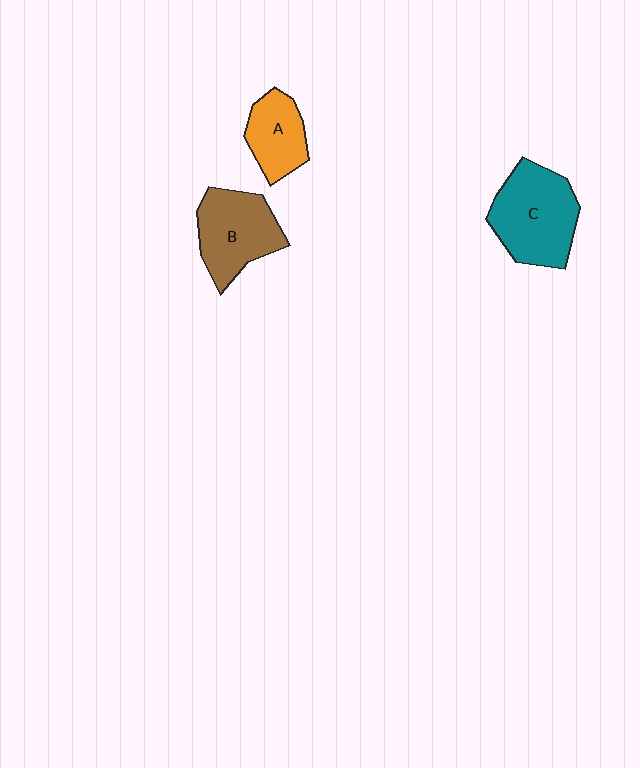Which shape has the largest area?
Shape C (teal).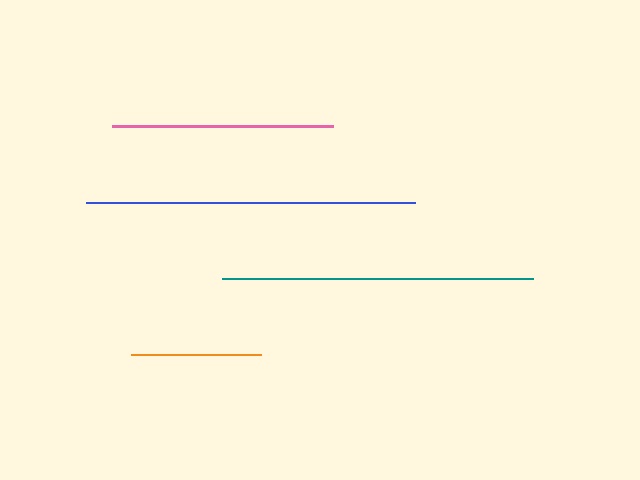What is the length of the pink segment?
The pink segment is approximately 220 pixels long.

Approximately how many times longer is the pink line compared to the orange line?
The pink line is approximately 1.7 times the length of the orange line.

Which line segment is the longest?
The blue line is the longest at approximately 328 pixels.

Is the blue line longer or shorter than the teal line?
The blue line is longer than the teal line.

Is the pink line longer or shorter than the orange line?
The pink line is longer than the orange line.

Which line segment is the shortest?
The orange line is the shortest at approximately 131 pixels.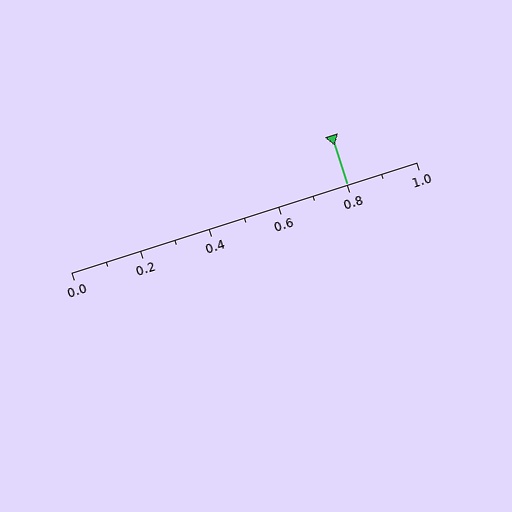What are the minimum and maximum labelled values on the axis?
The axis runs from 0.0 to 1.0.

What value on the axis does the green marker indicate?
The marker indicates approximately 0.8.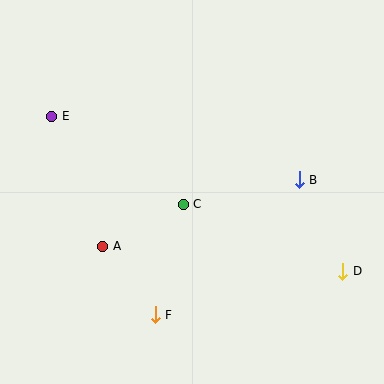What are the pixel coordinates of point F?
Point F is at (155, 315).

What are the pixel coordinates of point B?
Point B is at (299, 180).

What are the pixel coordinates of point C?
Point C is at (183, 204).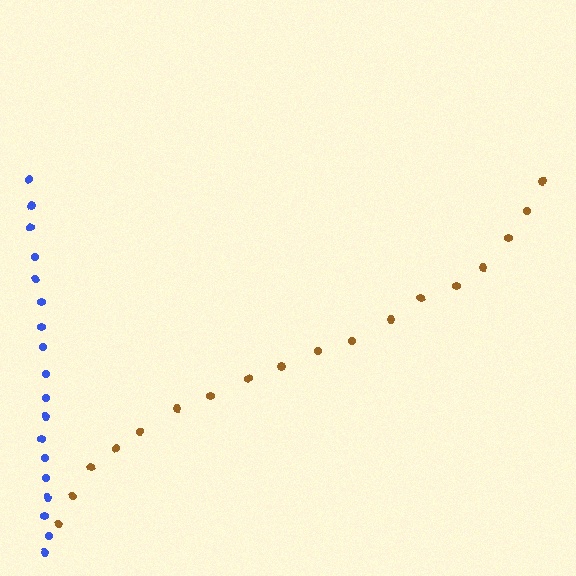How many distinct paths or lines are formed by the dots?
There are 2 distinct paths.